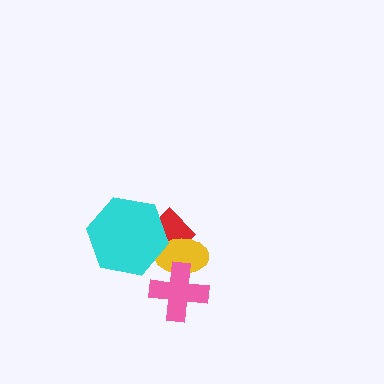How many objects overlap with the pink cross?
1 object overlaps with the pink cross.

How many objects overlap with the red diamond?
2 objects overlap with the red diamond.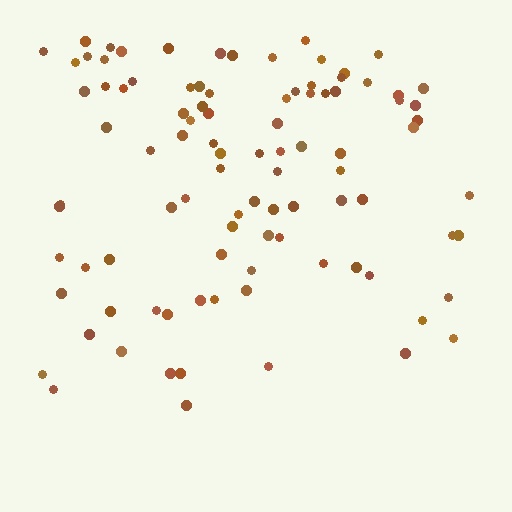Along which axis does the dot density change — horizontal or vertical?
Vertical.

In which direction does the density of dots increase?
From bottom to top, with the top side densest.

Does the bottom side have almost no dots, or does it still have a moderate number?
Still a moderate number, just noticeably fewer than the top.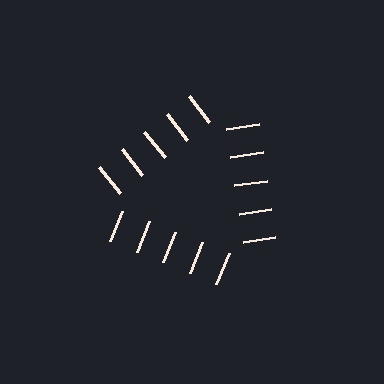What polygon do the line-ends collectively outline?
An illusory triangle — the line segments terminate on its edges but no continuous stroke is drawn.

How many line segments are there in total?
15 — 5 along each of the 3 edges.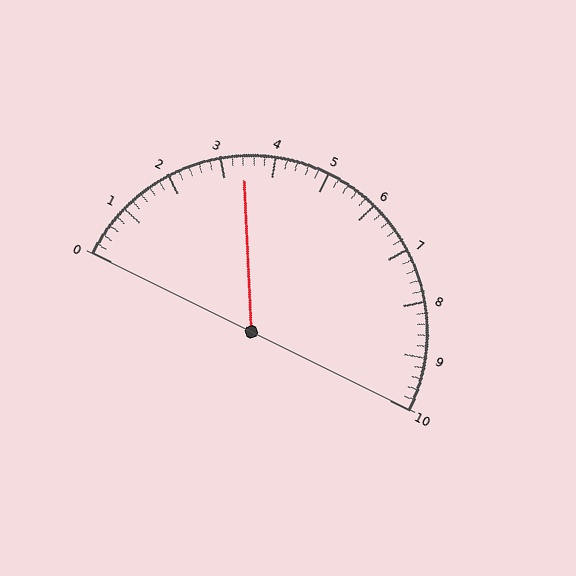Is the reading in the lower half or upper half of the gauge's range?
The reading is in the lower half of the range (0 to 10).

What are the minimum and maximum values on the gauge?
The gauge ranges from 0 to 10.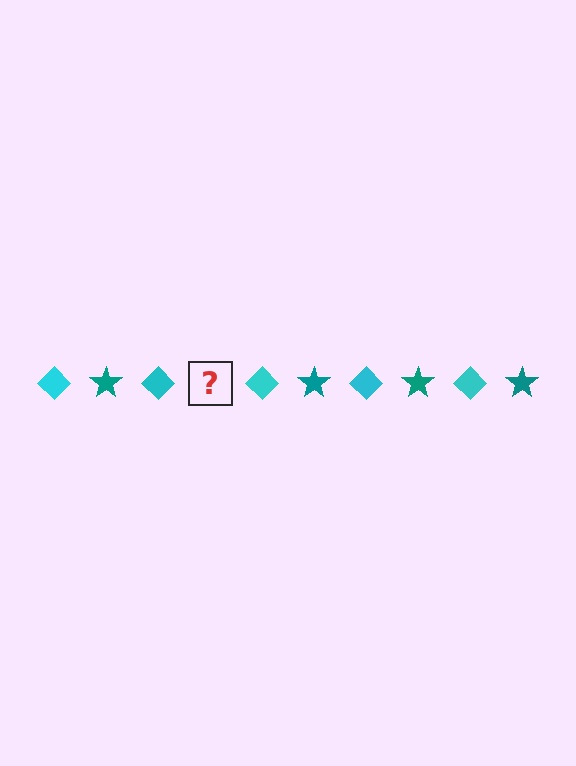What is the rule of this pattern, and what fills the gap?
The rule is that the pattern alternates between cyan diamond and teal star. The gap should be filled with a teal star.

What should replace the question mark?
The question mark should be replaced with a teal star.